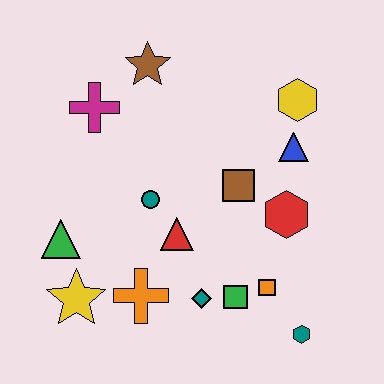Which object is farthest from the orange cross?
The yellow hexagon is farthest from the orange cross.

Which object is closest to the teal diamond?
The green square is closest to the teal diamond.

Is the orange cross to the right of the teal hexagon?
No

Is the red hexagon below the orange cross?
No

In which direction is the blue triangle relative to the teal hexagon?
The blue triangle is above the teal hexagon.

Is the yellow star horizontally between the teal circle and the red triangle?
No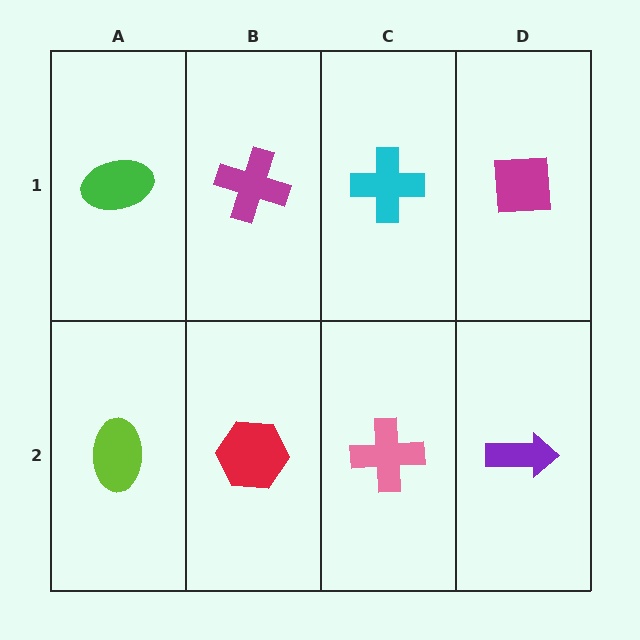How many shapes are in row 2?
4 shapes.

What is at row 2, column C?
A pink cross.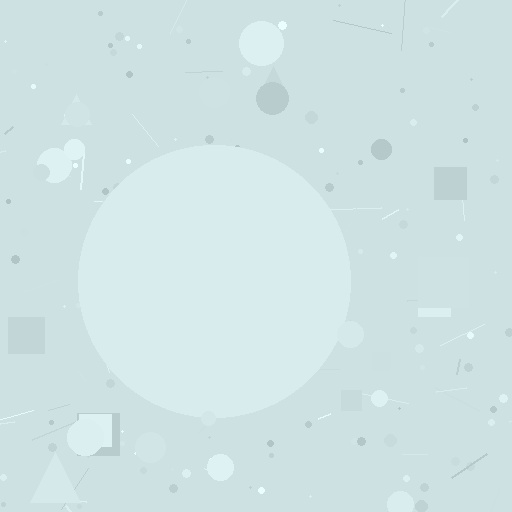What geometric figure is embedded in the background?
A circle is embedded in the background.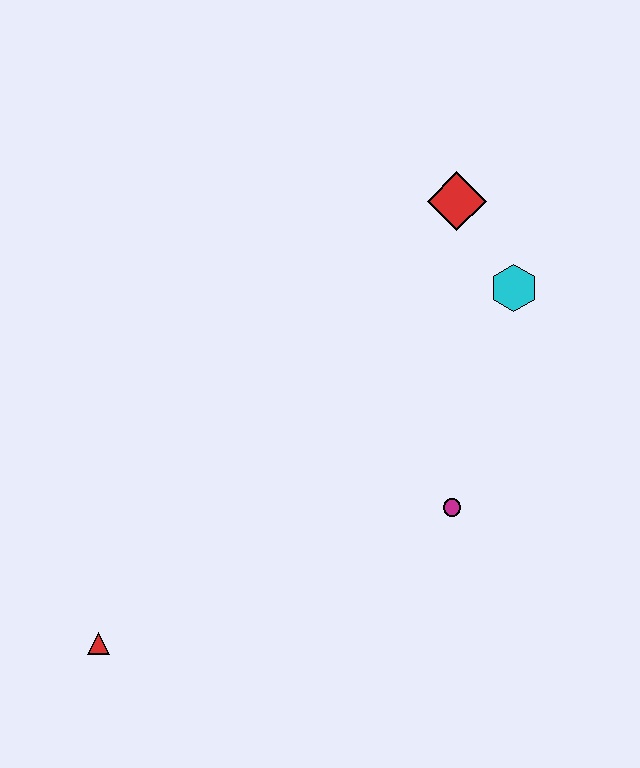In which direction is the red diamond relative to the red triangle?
The red diamond is above the red triangle.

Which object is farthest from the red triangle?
The red diamond is farthest from the red triangle.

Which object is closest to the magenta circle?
The cyan hexagon is closest to the magenta circle.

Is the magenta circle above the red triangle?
Yes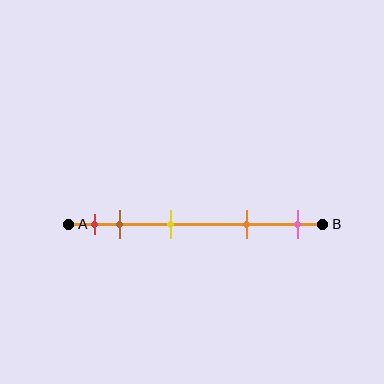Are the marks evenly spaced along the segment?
No, the marks are not evenly spaced.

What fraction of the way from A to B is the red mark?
The red mark is approximately 10% (0.1) of the way from A to B.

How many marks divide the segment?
There are 5 marks dividing the segment.